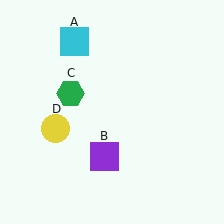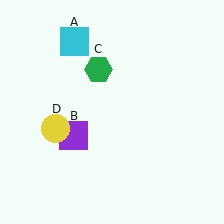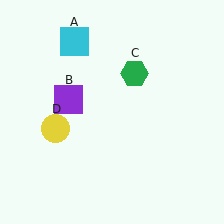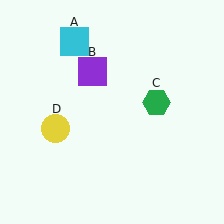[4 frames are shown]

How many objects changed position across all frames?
2 objects changed position: purple square (object B), green hexagon (object C).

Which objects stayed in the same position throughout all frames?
Cyan square (object A) and yellow circle (object D) remained stationary.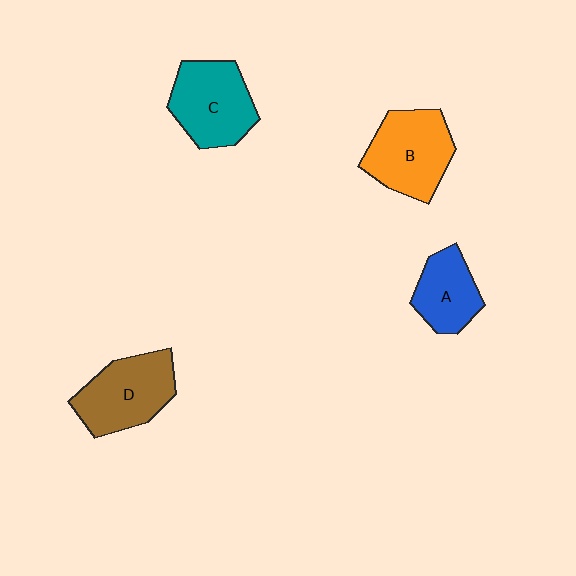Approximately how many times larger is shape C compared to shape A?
Approximately 1.4 times.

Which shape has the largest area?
Shape B (orange).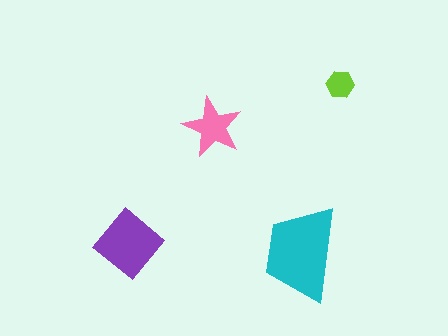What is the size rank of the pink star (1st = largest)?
3rd.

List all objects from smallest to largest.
The lime hexagon, the pink star, the purple diamond, the cyan trapezoid.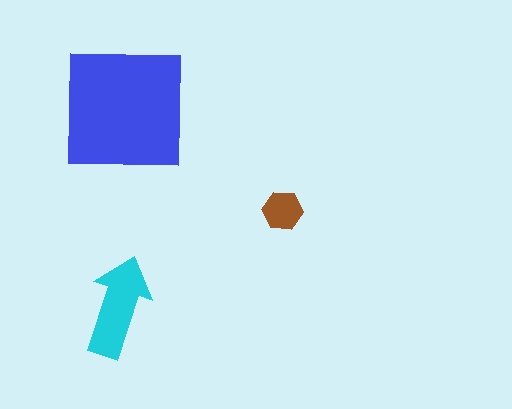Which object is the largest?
The blue square.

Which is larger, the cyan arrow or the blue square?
The blue square.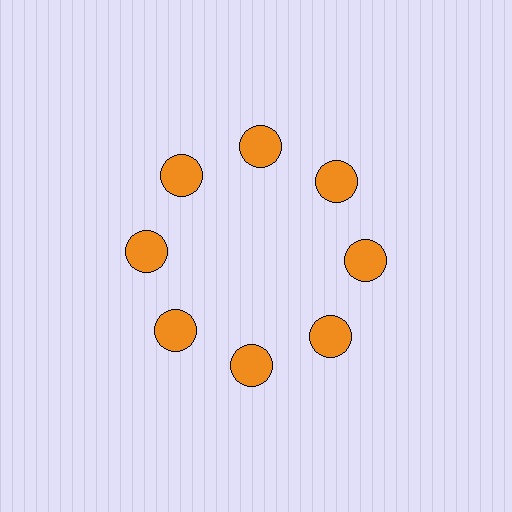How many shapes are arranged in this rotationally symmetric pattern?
There are 8 shapes, arranged in 8 groups of 1.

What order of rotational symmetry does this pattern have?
This pattern has 8-fold rotational symmetry.